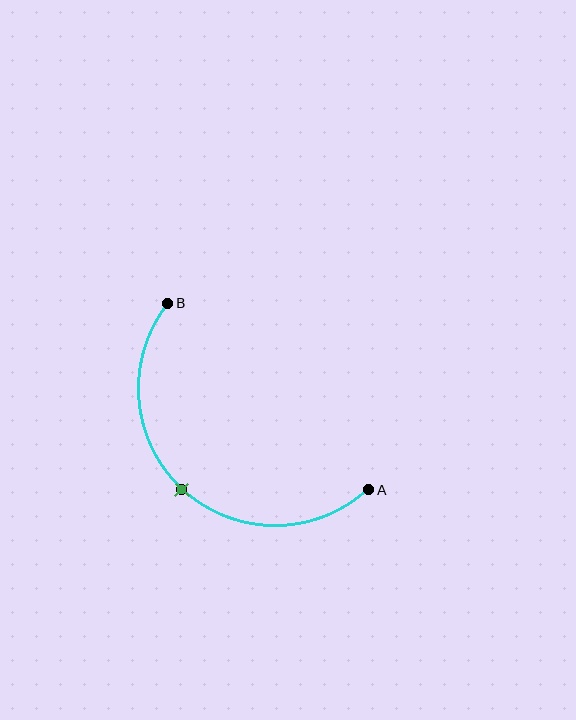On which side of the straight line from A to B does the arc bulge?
The arc bulges below and to the left of the straight line connecting A and B.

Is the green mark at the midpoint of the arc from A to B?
Yes. The green mark lies on the arc at equal arc-length from both A and B — it is the arc midpoint.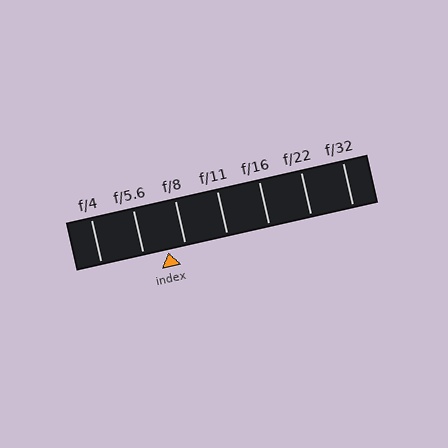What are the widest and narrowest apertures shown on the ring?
The widest aperture shown is f/4 and the narrowest is f/32.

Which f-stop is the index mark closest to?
The index mark is closest to f/8.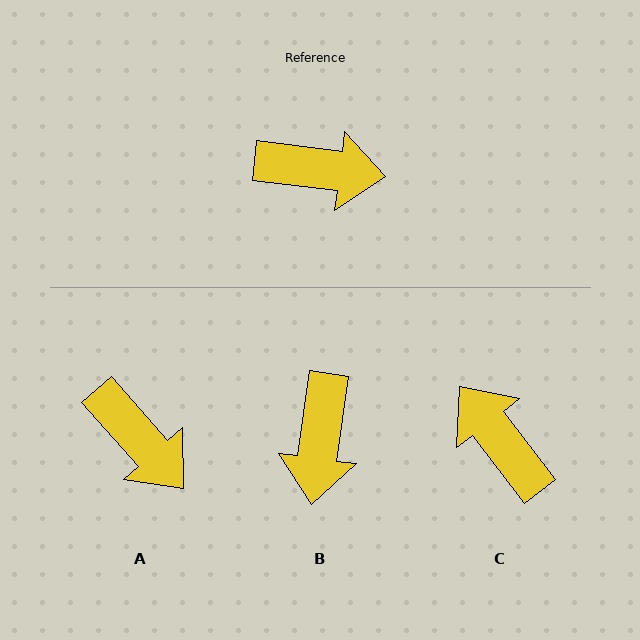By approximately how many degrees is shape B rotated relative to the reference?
Approximately 91 degrees clockwise.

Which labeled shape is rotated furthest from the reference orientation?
C, about 135 degrees away.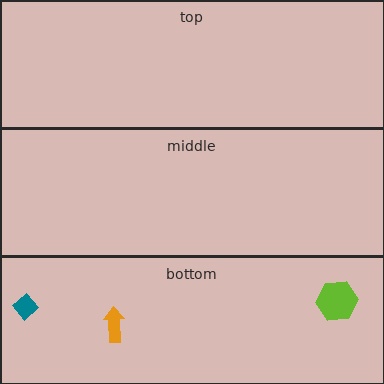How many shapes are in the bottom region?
3.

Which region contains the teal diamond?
The bottom region.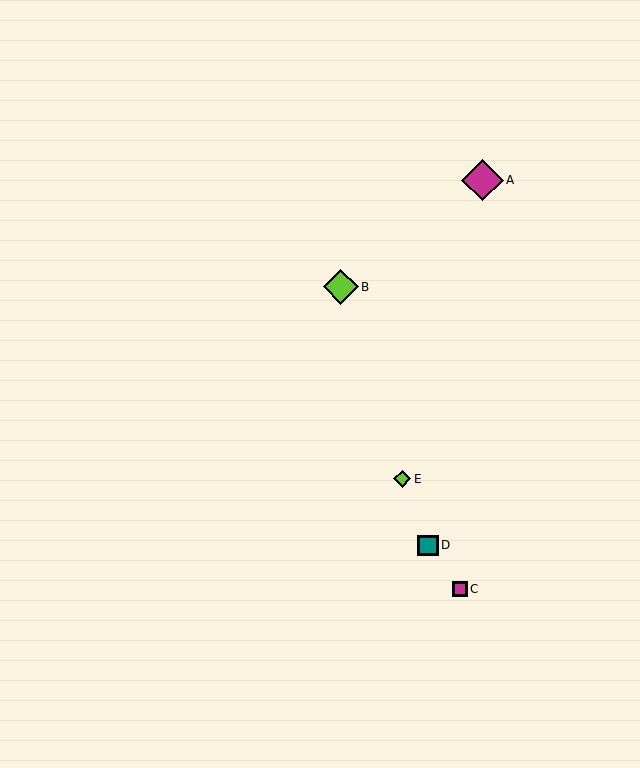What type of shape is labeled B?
Shape B is a lime diamond.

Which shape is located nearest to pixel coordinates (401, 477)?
The lime diamond (labeled E) at (402, 479) is nearest to that location.